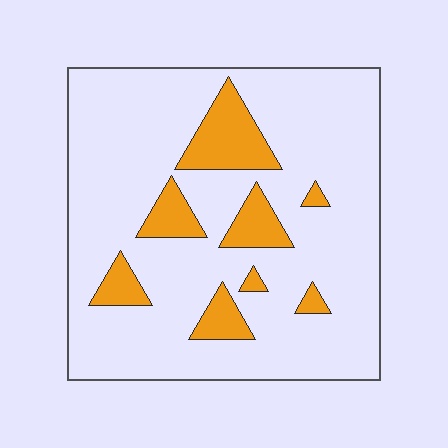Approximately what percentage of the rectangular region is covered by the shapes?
Approximately 15%.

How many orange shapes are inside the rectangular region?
8.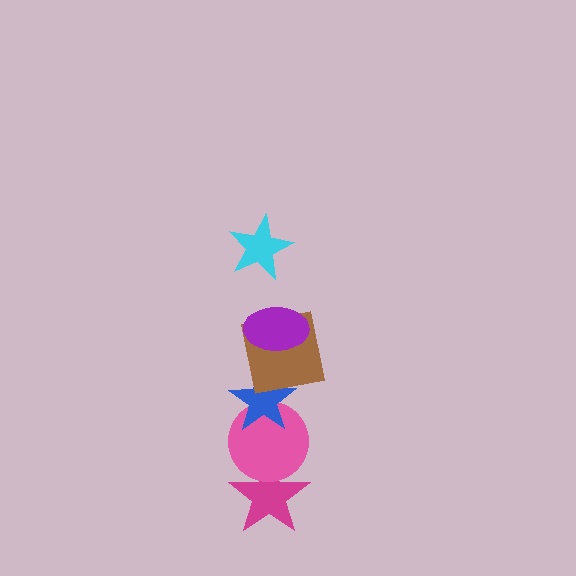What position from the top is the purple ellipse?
The purple ellipse is 2nd from the top.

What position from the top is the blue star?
The blue star is 4th from the top.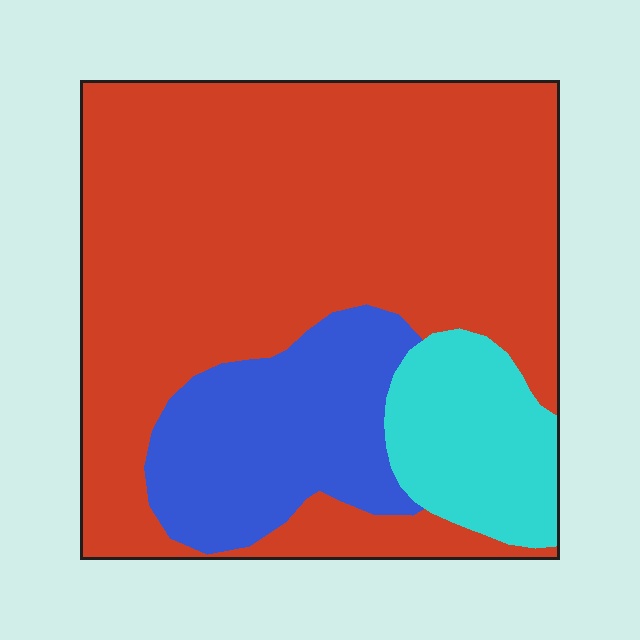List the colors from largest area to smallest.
From largest to smallest: red, blue, cyan.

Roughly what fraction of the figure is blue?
Blue takes up about one fifth (1/5) of the figure.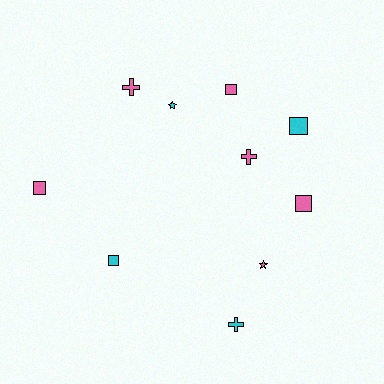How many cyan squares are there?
There are 2 cyan squares.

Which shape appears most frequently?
Square, with 5 objects.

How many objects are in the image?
There are 10 objects.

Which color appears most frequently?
Pink, with 6 objects.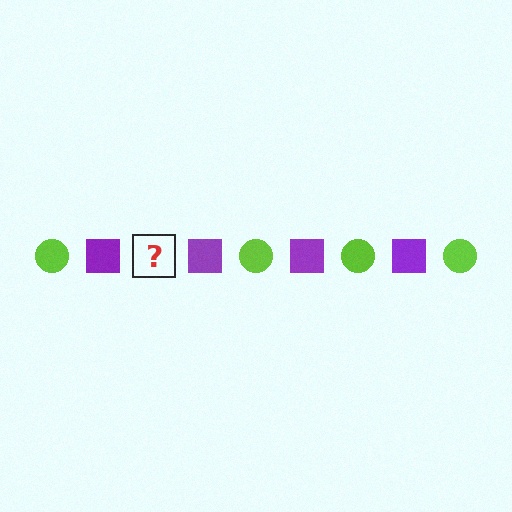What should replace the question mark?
The question mark should be replaced with a lime circle.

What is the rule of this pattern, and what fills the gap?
The rule is that the pattern alternates between lime circle and purple square. The gap should be filled with a lime circle.